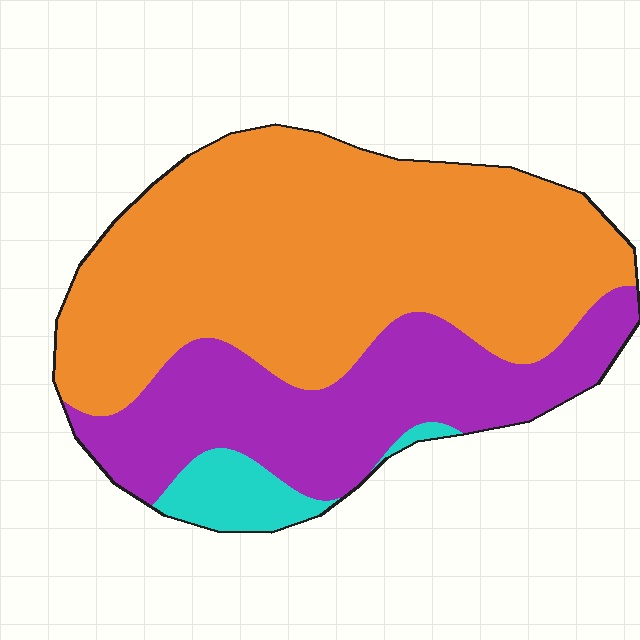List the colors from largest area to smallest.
From largest to smallest: orange, purple, cyan.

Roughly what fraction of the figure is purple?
Purple covers roughly 30% of the figure.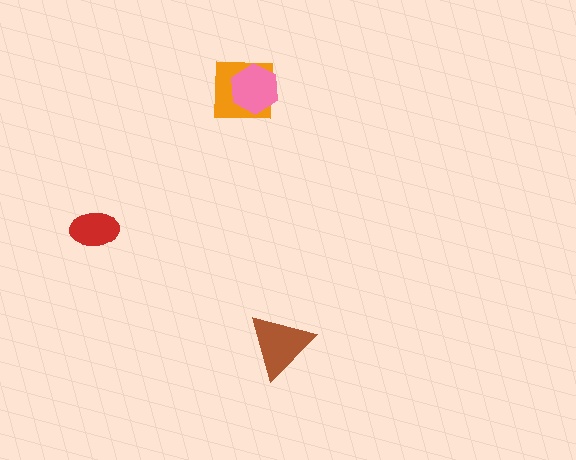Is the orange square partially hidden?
Yes, it is partially covered by another shape.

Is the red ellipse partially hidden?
No, no other shape covers it.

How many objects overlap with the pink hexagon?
1 object overlaps with the pink hexagon.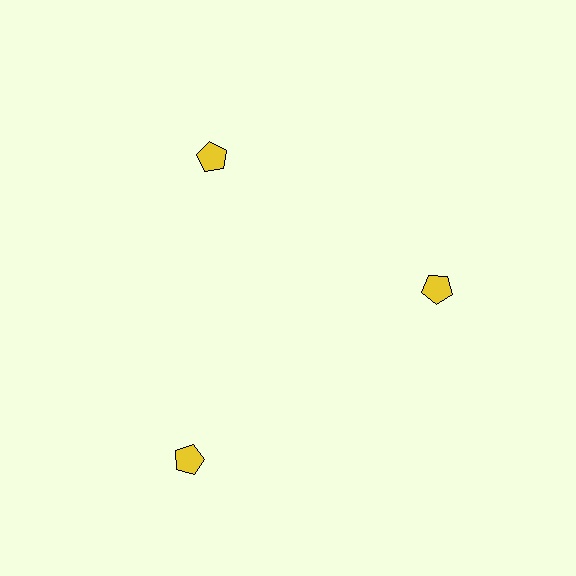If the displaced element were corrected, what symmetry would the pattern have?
It would have 3-fold rotational symmetry — the pattern would map onto itself every 120 degrees.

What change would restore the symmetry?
The symmetry would be restored by moving it inward, back onto the ring so that all 3 pentagons sit at equal angles and equal distance from the center.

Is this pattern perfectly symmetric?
No. The 3 yellow pentagons are arranged in a ring, but one element near the 7 o'clock position is pushed outward from the center, breaking the 3-fold rotational symmetry.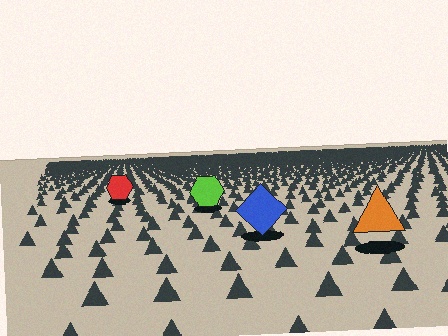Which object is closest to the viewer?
The orange triangle is closest. The texture marks near it are larger and more spread out.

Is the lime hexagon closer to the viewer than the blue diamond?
No. The blue diamond is closer — you can tell from the texture gradient: the ground texture is coarser near it.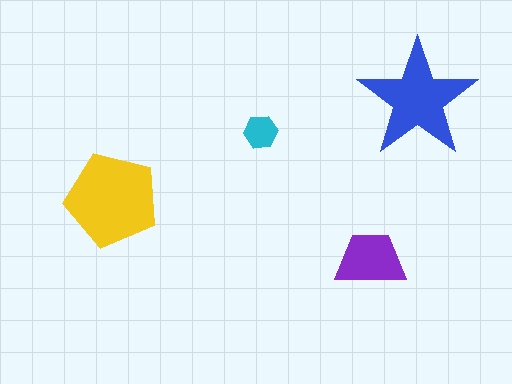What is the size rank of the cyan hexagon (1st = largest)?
4th.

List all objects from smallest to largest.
The cyan hexagon, the purple trapezoid, the blue star, the yellow pentagon.